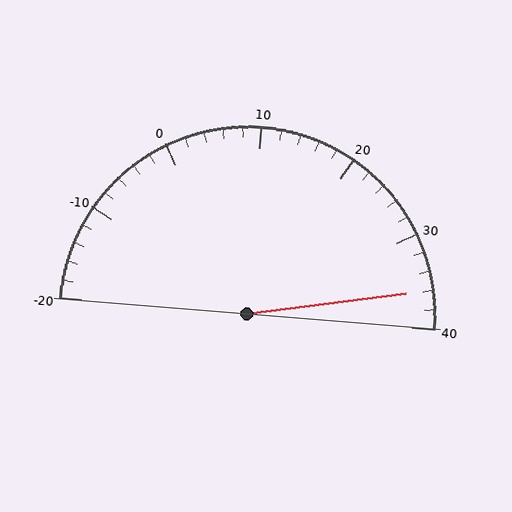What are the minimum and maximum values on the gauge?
The gauge ranges from -20 to 40.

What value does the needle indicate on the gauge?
The needle indicates approximately 36.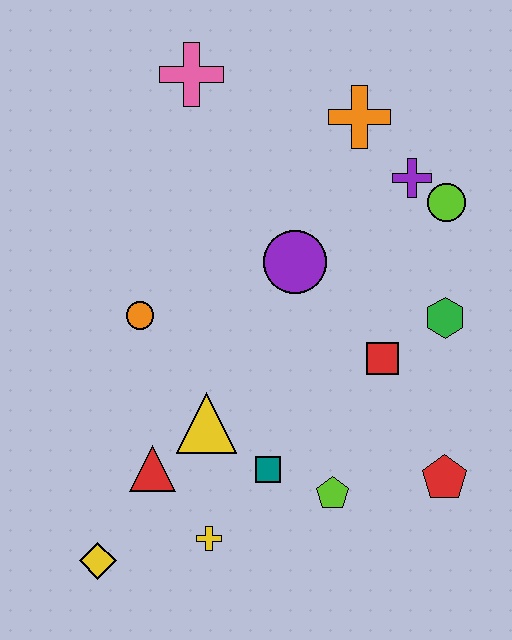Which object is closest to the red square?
The green hexagon is closest to the red square.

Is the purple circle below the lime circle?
Yes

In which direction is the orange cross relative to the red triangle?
The orange cross is above the red triangle.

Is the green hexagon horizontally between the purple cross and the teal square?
No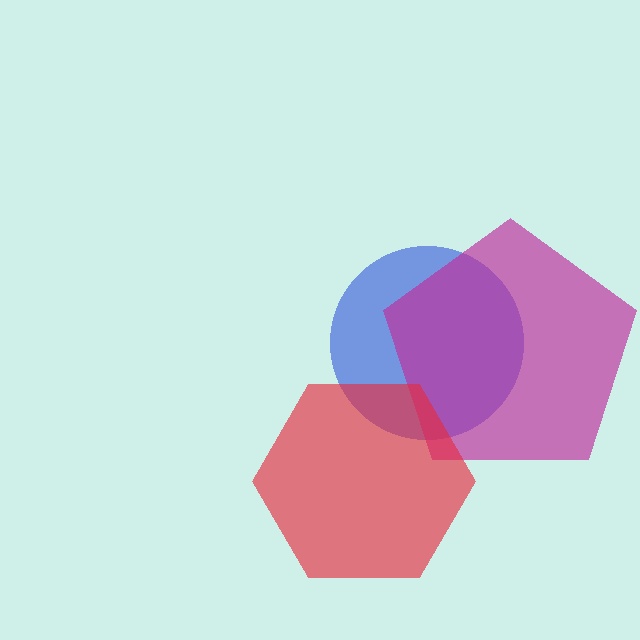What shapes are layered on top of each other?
The layered shapes are: a blue circle, a magenta pentagon, a red hexagon.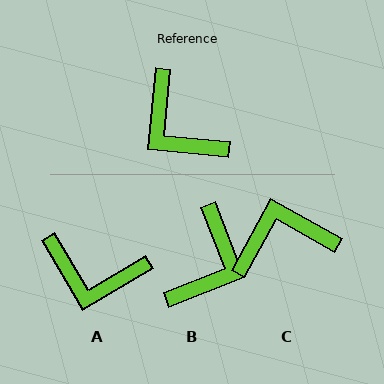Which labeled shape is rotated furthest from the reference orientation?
B, about 117 degrees away.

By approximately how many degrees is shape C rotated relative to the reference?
Approximately 113 degrees clockwise.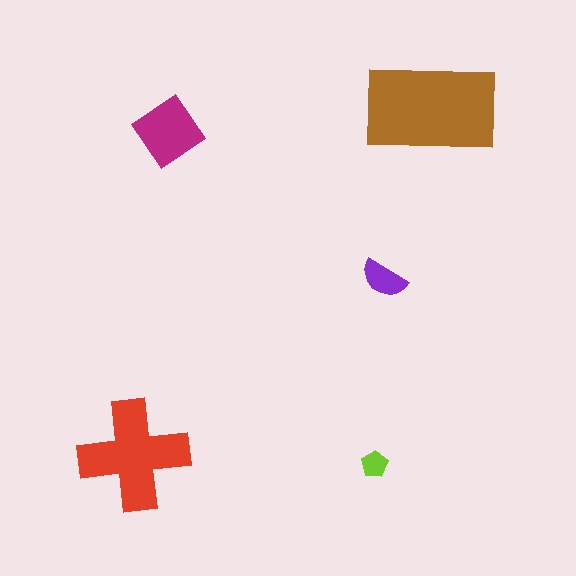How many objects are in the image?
There are 5 objects in the image.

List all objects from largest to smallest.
The brown rectangle, the red cross, the magenta diamond, the purple semicircle, the lime pentagon.